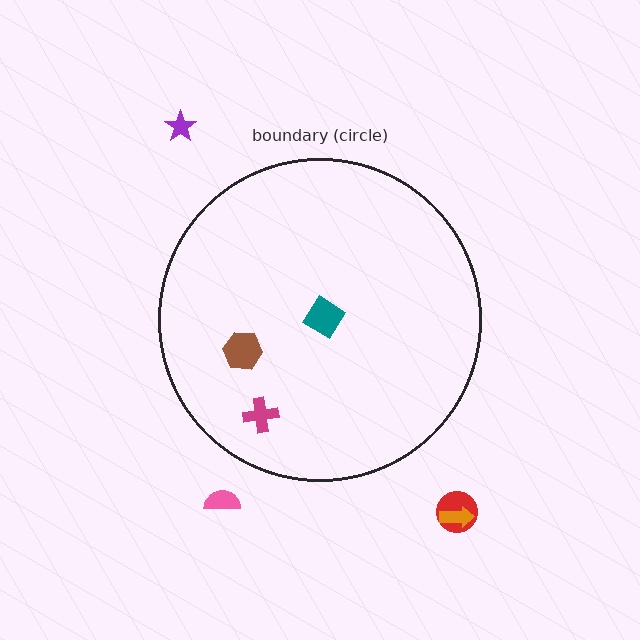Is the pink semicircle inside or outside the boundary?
Outside.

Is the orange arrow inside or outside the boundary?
Outside.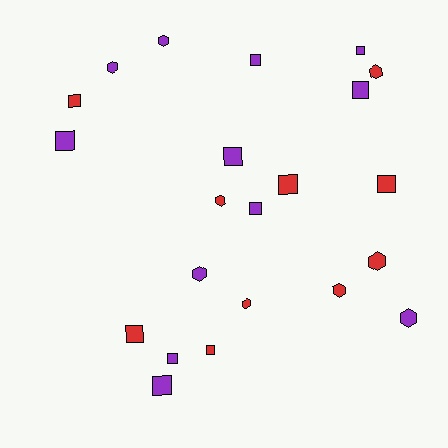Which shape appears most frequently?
Square, with 13 objects.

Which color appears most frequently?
Purple, with 12 objects.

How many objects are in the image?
There are 22 objects.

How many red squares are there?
There are 5 red squares.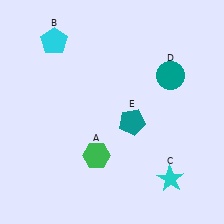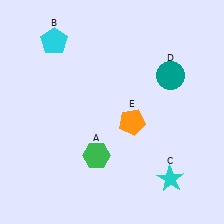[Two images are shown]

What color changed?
The pentagon (E) changed from teal in Image 1 to orange in Image 2.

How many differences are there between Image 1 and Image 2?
There is 1 difference between the two images.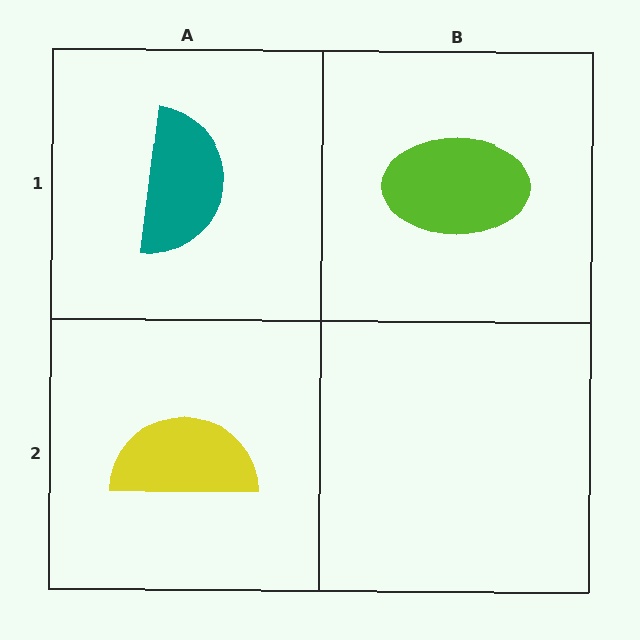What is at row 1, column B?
A lime ellipse.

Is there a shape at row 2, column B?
No, that cell is empty.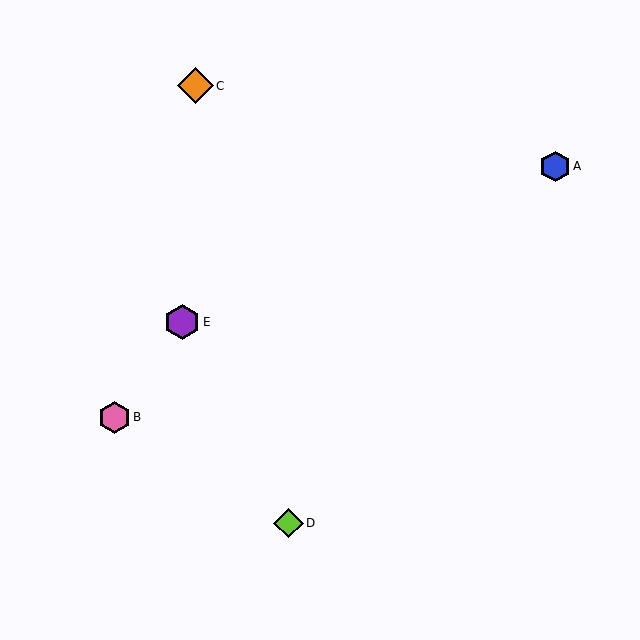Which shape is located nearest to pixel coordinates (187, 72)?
The orange diamond (labeled C) at (195, 86) is nearest to that location.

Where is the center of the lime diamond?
The center of the lime diamond is at (289, 523).